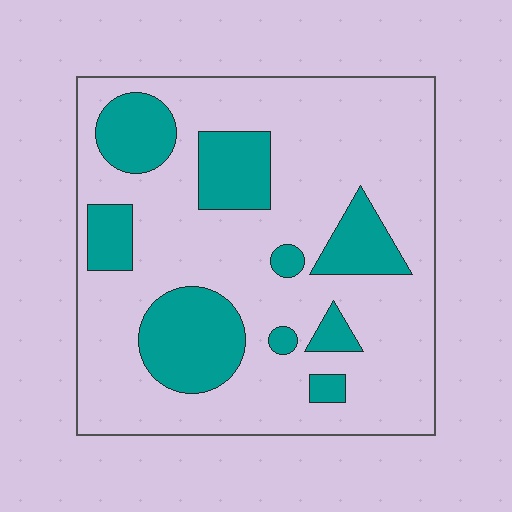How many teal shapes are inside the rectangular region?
9.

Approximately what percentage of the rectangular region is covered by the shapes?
Approximately 25%.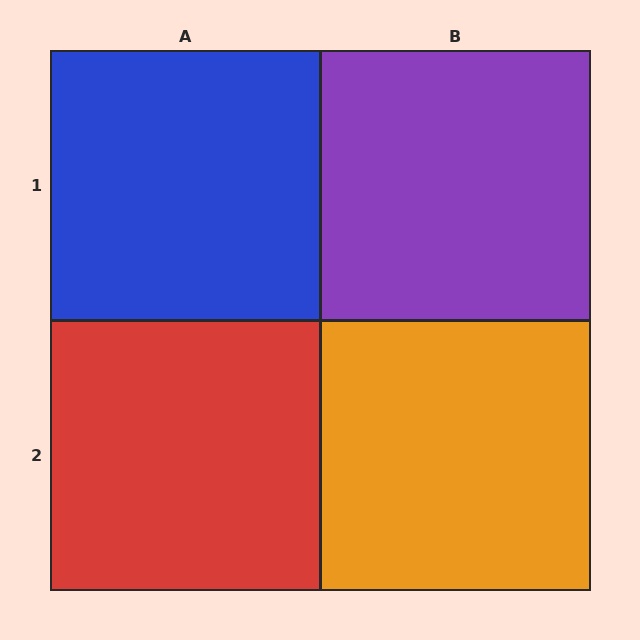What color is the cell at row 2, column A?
Red.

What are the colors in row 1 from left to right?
Blue, purple.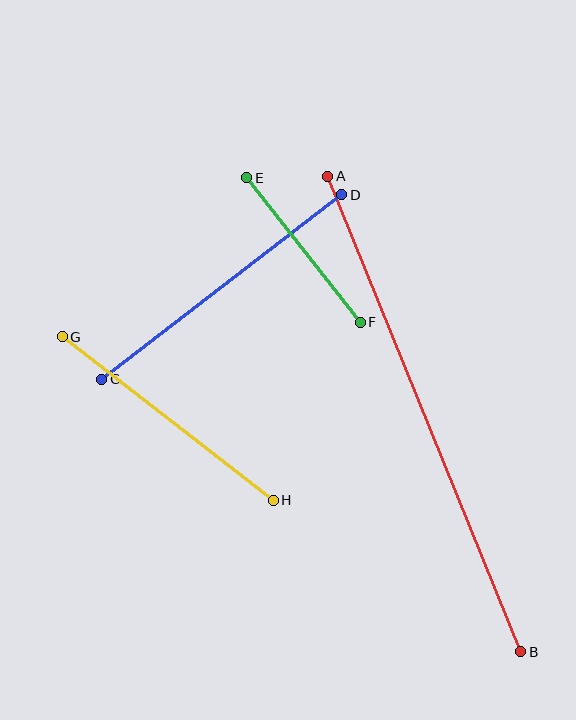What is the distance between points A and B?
The distance is approximately 513 pixels.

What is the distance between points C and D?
The distance is approximately 303 pixels.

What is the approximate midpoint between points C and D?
The midpoint is at approximately (222, 287) pixels.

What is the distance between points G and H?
The distance is approximately 267 pixels.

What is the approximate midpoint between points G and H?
The midpoint is at approximately (168, 419) pixels.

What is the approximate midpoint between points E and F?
The midpoint is at approximately (304, 250) pixels.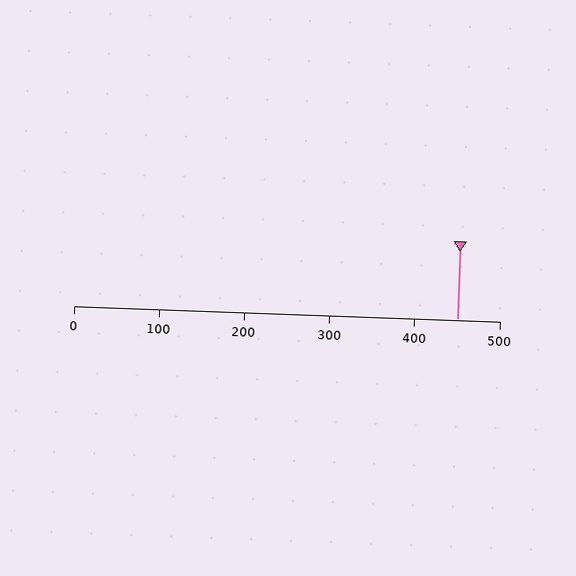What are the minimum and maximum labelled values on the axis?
The axis runs from 0 to 500.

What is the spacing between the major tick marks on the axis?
The major ticks are spaced 100 apart.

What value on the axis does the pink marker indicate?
The marker indicates approximately 450.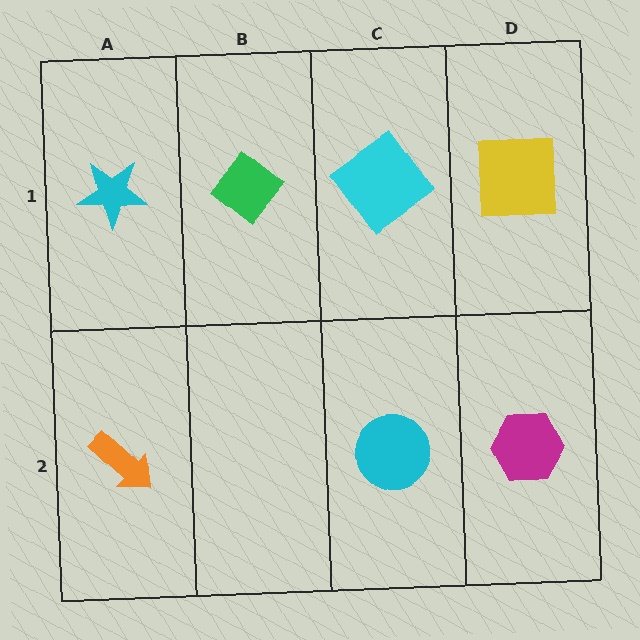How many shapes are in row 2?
3 shapes.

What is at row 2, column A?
An orange arrow.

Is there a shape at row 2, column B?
No, that cell is empty.